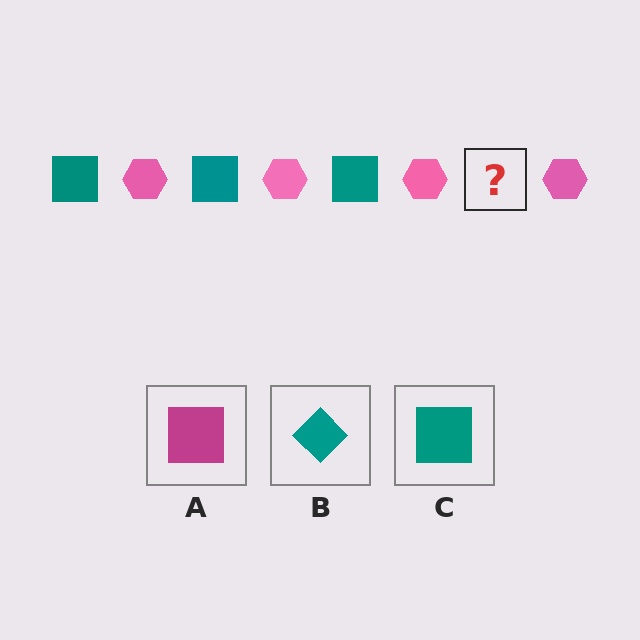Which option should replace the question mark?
Option C.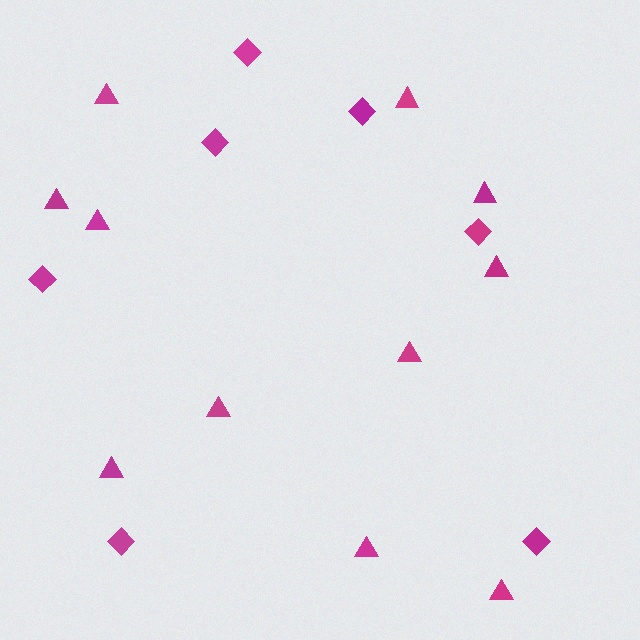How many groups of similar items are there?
There are 2 groups: one group of diamonds (7) and one group of triangles (11).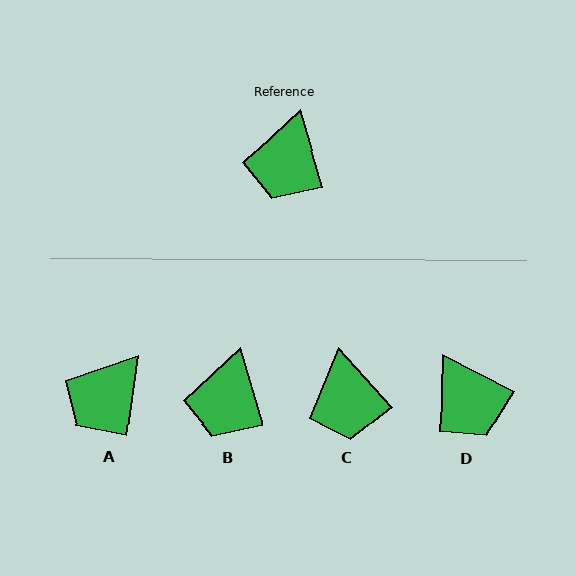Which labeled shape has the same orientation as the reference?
B.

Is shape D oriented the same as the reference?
No, it is off by about 46 degrees.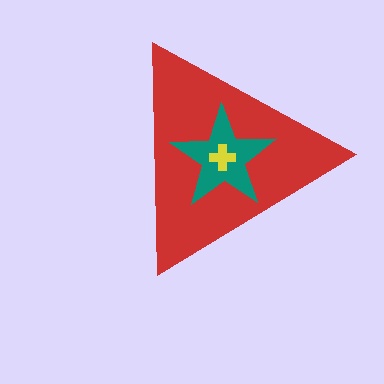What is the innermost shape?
The yellow cross.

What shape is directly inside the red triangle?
The teal star.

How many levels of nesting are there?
3.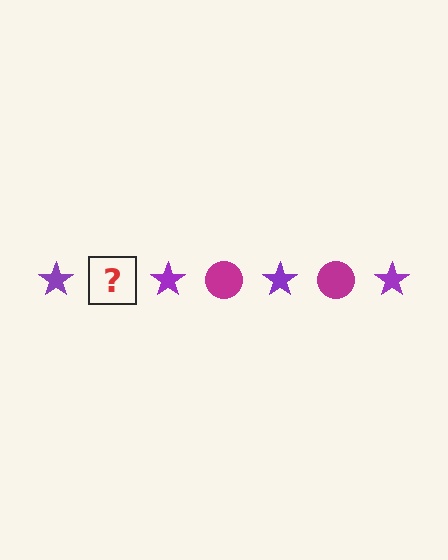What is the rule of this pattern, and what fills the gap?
The rule is that the pattern alternates between purple star and magenta circle. The gap should be filled with a magenta circle.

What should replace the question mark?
The question mark should be replaced with a magenta circle.